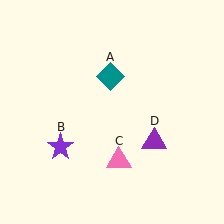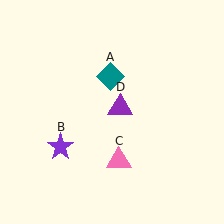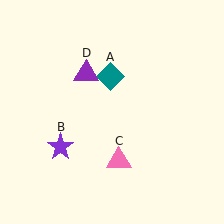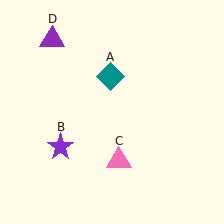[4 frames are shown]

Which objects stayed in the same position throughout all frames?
Teal diamond (object A) and purple star (object B) and pink triangle (object C) remained stationary.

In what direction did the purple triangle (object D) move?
The purple triangle (object D) moved up and to the left.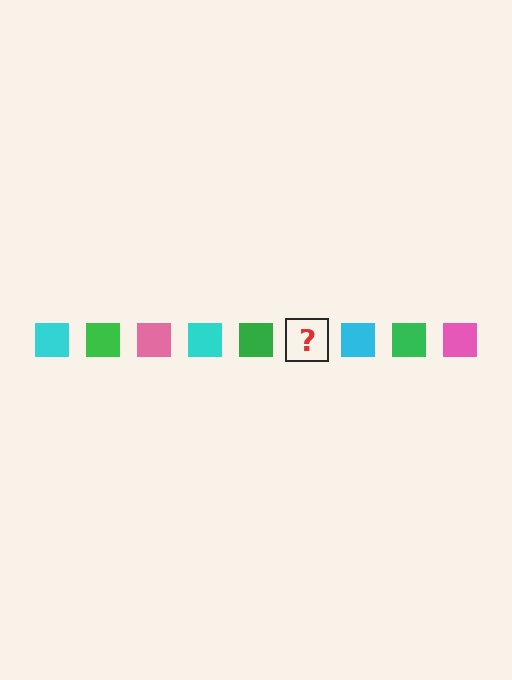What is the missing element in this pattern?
The missing element is a pink square.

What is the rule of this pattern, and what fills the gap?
The rule is that the pattern cycles through cyan, green, pink squares. The gap should be filled with a pink square.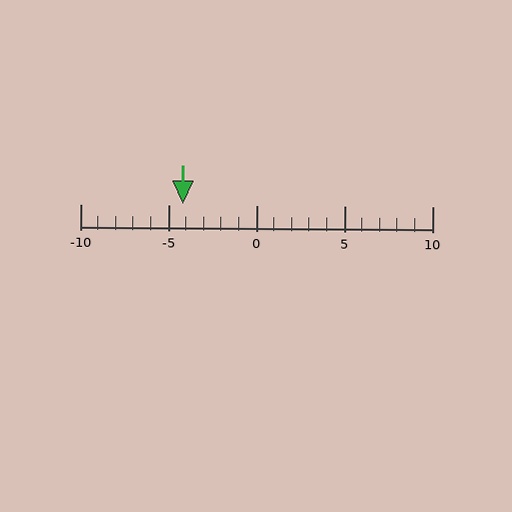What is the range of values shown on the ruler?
The ruler shows values from -10 to 10.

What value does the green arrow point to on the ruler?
The green arrow points to approximately -4.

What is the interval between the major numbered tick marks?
The major tick marks are spaced 5 units apart.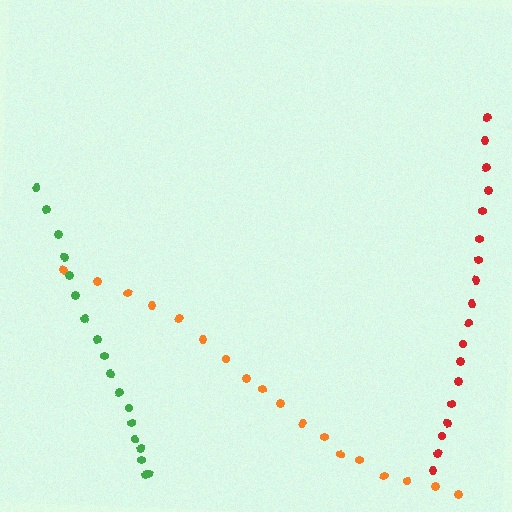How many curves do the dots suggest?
There are 3 distinct paths.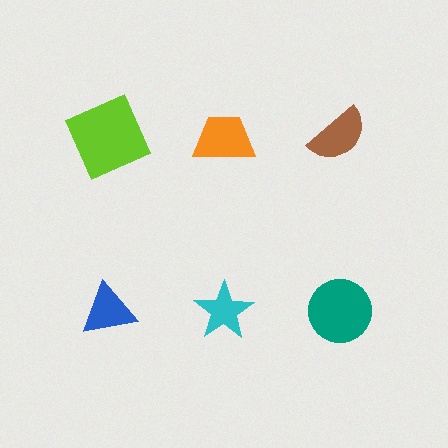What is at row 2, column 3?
A teal circle.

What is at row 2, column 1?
A blue triangle.